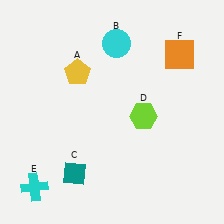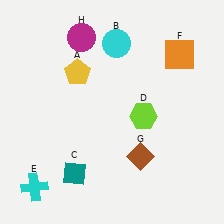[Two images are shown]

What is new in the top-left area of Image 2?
A magenta circle (H) was added in the top-left area of Image 2.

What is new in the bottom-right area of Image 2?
A brown diamond (G) was added in the bottom-right area of Image 2.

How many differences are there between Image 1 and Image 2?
There are 2 differences between the two images.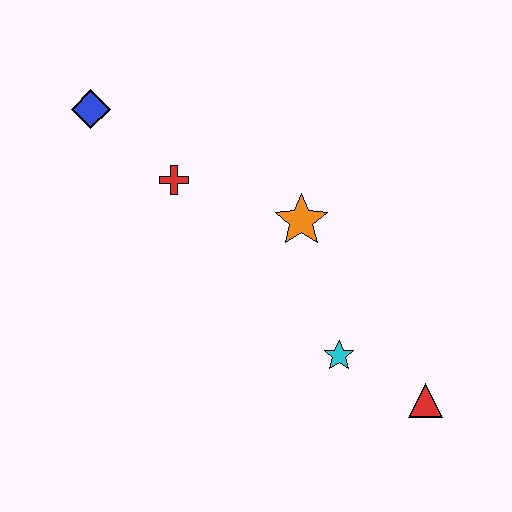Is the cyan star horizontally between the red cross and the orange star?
No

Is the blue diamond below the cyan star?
No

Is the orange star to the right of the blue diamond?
Yes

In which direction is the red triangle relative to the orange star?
The red triangle is below the orange star.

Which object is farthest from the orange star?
The blue diamond is farthest from the orange star.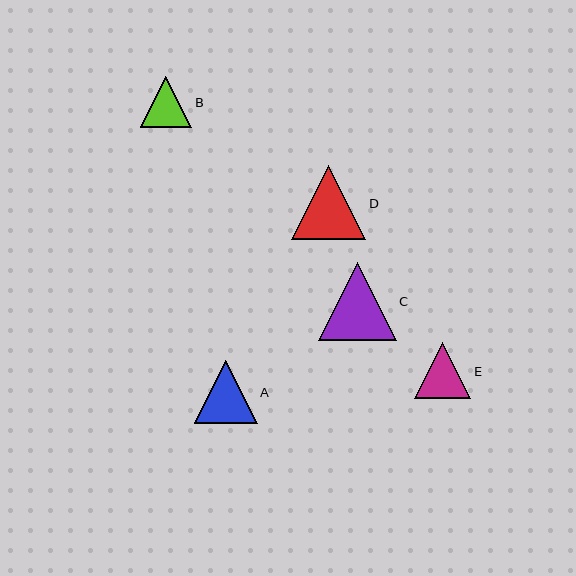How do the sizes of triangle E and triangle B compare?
Triangle E and triangle B are approximately the same size.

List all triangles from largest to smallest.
From largest to smallest: C, D, A, E, B.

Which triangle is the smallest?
Triangle B is the smallest with a size of approximately 51 pixels.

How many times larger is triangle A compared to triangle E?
Triangle A is approximately 1.1 times the size of triangle E.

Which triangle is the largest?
Triangle C is the largest with a size of approximately 78 pixels.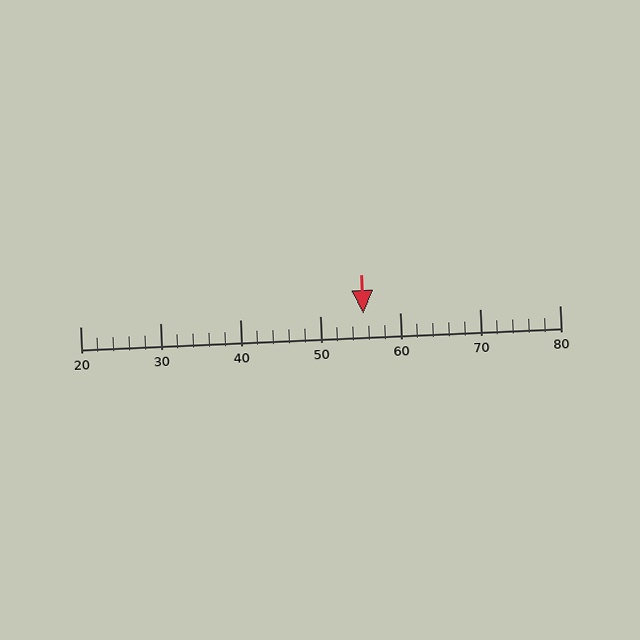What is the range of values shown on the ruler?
The ruler shows values from 20 to 80.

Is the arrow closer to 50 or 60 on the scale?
The arrow is closer to 60.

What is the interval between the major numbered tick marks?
The major tick marks are spaced 10 units apart.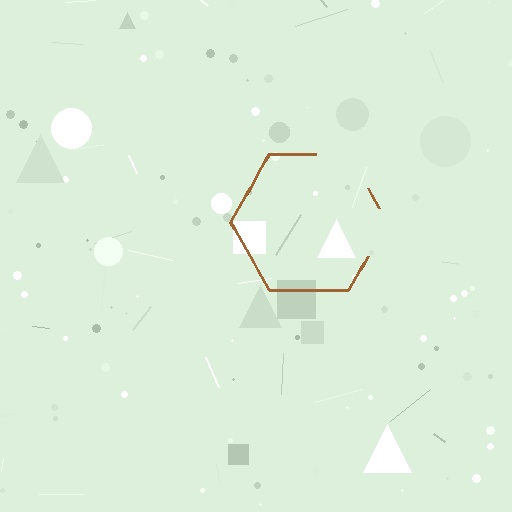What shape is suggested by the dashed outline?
The dashed outline suggests a hexagon.